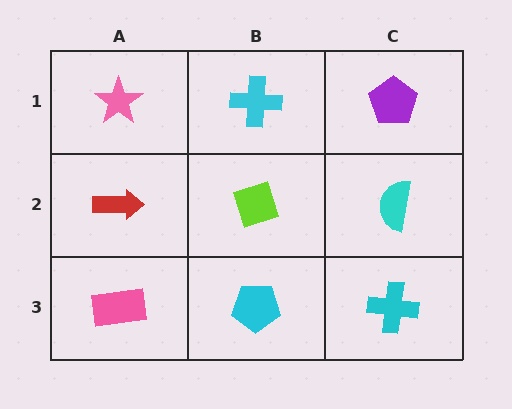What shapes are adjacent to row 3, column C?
A cyan semicircle (row 2, column C), a cyan pentagon (row 3, column B).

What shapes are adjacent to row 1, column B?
A lime diamond (row 2, column B), a pink star (row 1, column A), a purple pentagon (row 1, column C).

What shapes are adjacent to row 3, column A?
A red arrow (row 2, column A), a cyan pentagon (row 3, column B).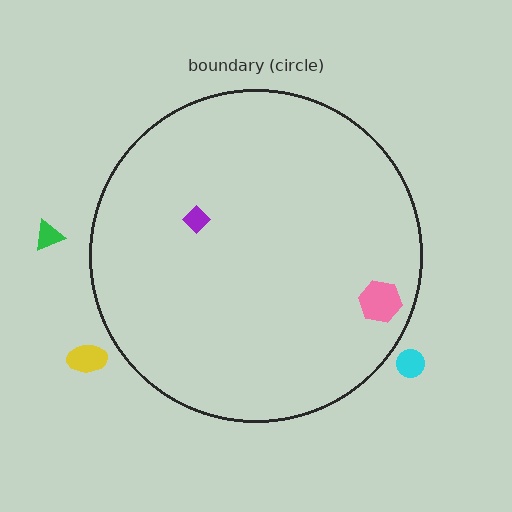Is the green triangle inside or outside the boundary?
Outside.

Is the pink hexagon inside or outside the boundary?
Inside.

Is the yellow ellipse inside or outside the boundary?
Outside.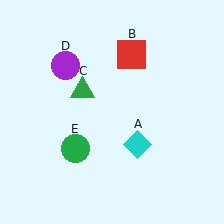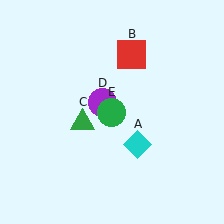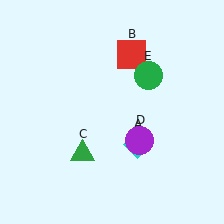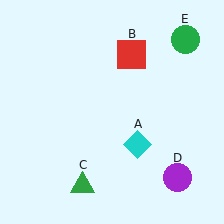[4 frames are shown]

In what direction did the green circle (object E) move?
The green circle (object E) moved up and to the right.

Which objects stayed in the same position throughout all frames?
Cyan diamond (object A) and red square (object B) remained stationary.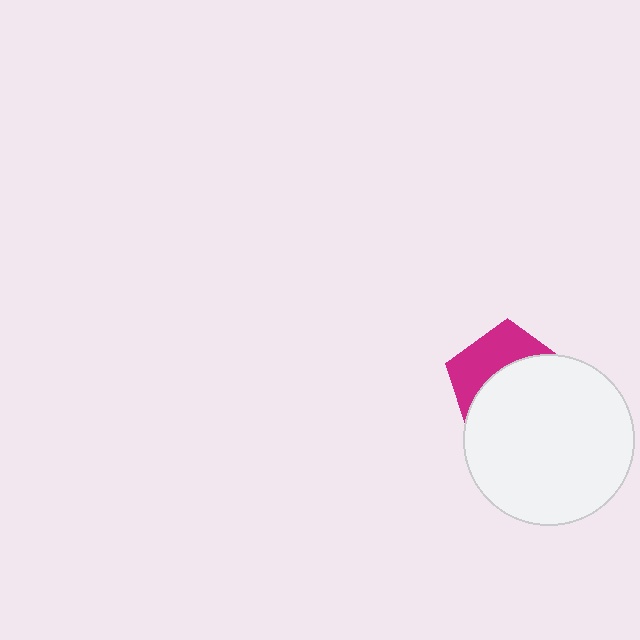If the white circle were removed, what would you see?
You would see the complete magenta pentagon.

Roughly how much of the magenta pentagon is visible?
A small part of it is visible (roughly 38%).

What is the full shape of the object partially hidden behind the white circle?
The partially hidden object is a magenta pentagon.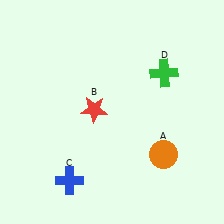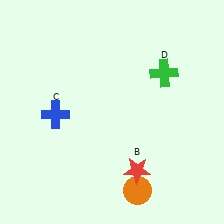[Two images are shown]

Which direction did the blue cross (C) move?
The blue cross (C) moved up.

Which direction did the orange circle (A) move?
The orange circle (A) moved down.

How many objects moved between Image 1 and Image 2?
3 objects moved between the two images.